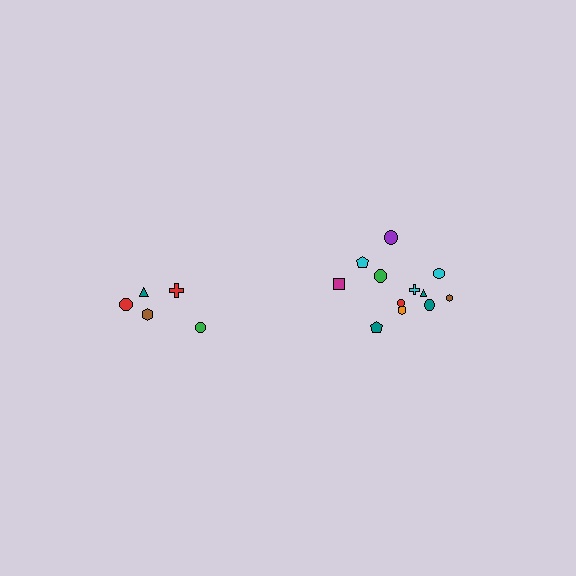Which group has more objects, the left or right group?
The right group.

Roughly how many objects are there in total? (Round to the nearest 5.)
Roughly 15 objects in total.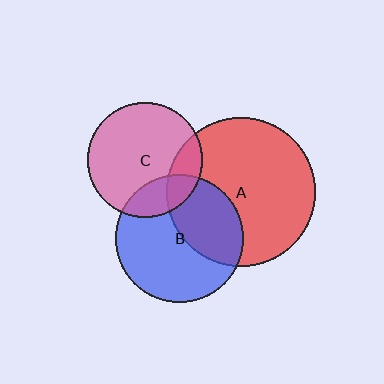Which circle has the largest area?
Circle A (red).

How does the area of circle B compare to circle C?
Approximately 1.2 times.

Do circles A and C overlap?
Yes.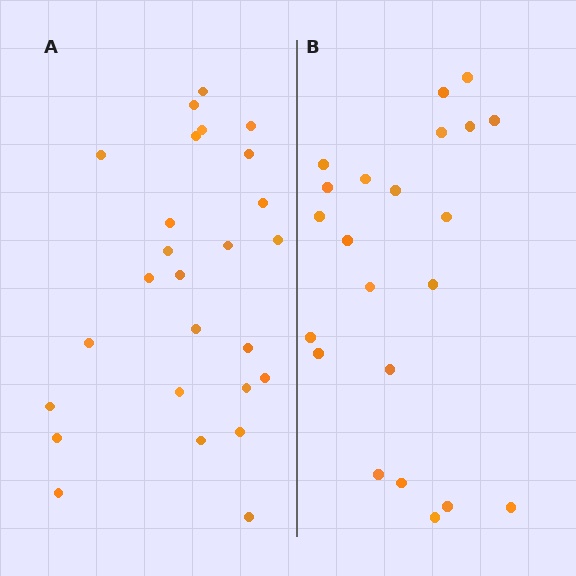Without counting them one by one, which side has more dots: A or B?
Region A (the left region) has more dots.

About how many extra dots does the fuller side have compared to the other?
Region A has about 4 more dots than region B.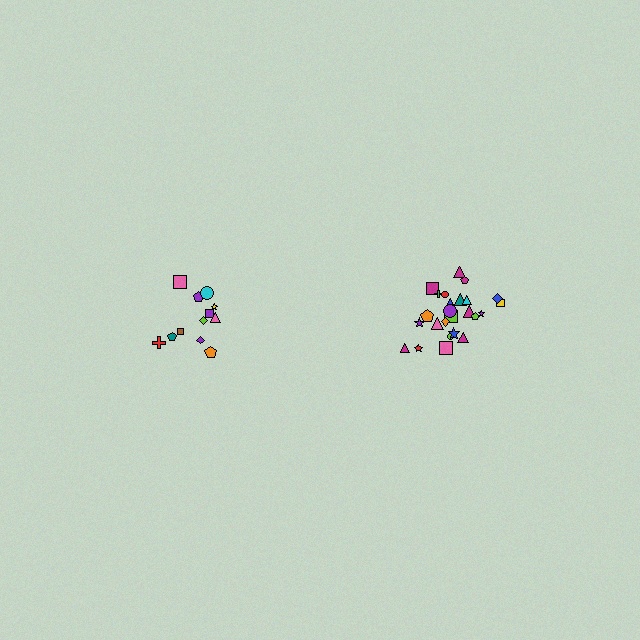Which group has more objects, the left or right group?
The right group.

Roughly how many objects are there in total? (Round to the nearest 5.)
Roughly 35 objects in total.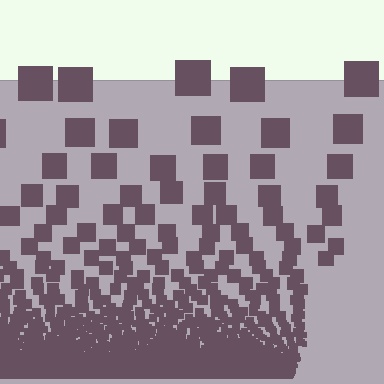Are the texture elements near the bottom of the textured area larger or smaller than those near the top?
Smaller. The gradient is inverted — elements near the bottom are smaller and denser.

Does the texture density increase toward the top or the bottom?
Density increases toward the bottom.